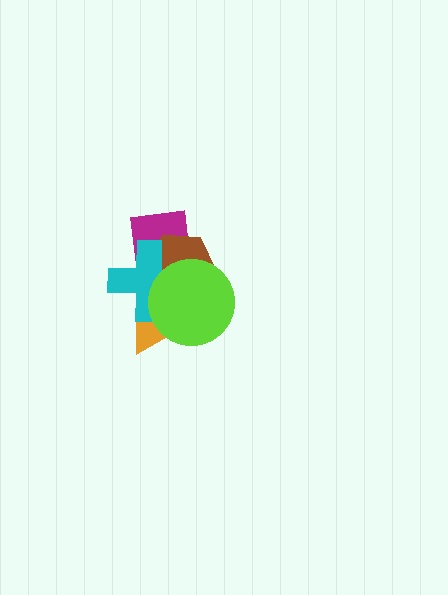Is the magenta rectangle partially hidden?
Yes, it is partially covered by another shape.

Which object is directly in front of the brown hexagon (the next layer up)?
The orange triangle is directly in front of the brown hexagon.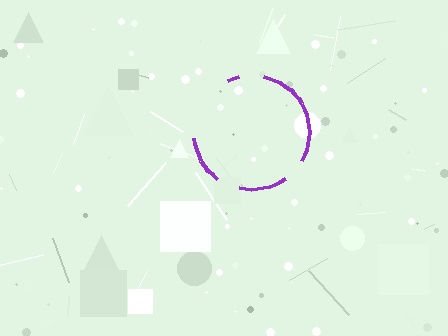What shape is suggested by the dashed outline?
The dashed outline suggests a circle.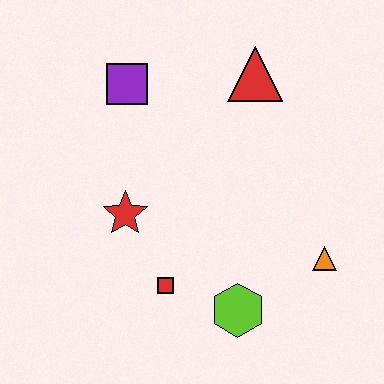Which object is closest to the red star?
The red square is closest to the red star.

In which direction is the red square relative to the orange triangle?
The red square is to the left of the orange triangle.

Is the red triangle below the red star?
No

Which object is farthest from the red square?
The red triangle is farthest from the red square.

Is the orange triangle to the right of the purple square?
Yes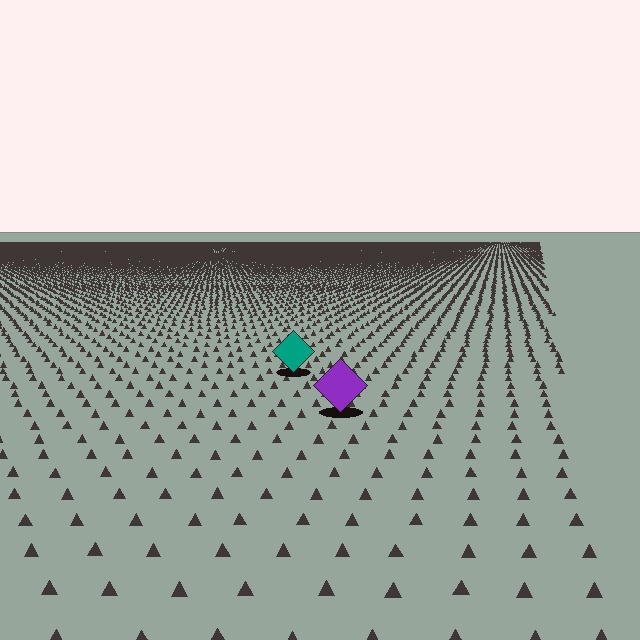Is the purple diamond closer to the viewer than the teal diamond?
Yes. The purple diamond is closer — you can tell from the texture gradient: the ground texture is coarser near it.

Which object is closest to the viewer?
The purple diamond is closest. The texture marks near it are larger and more spread out.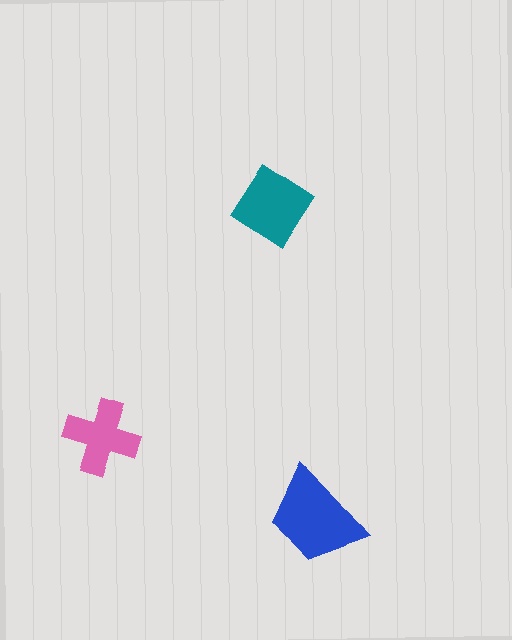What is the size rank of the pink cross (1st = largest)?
3rd.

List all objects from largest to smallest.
The blue trapezoid, the teal diamond, the pink cross.